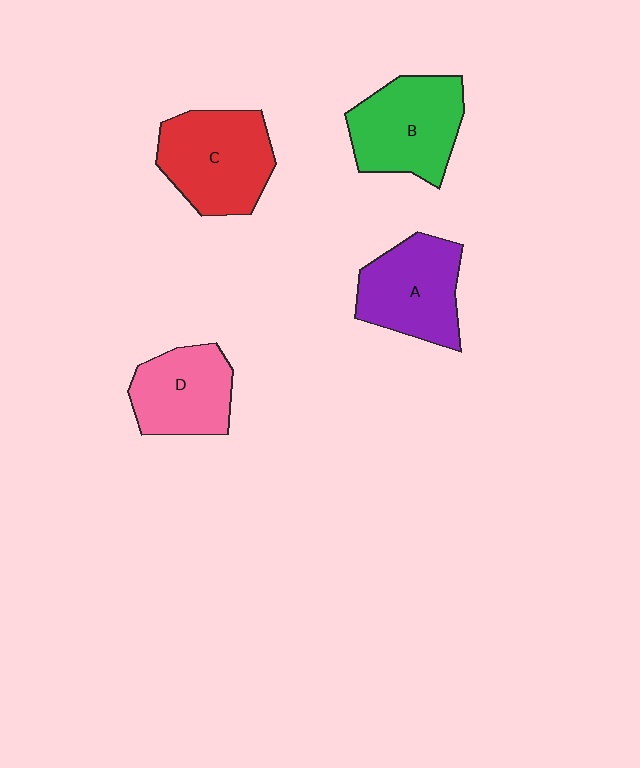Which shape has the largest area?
Shape C (red).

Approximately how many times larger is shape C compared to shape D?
Approximately 1.3 times.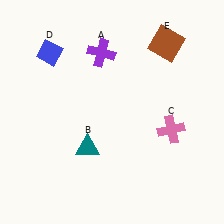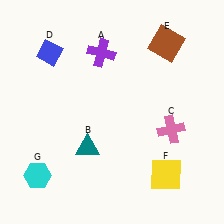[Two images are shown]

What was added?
A yellow square (F), a cyan hexagon (G) were added in Image 2.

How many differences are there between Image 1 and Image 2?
There are 2 differences between the two images.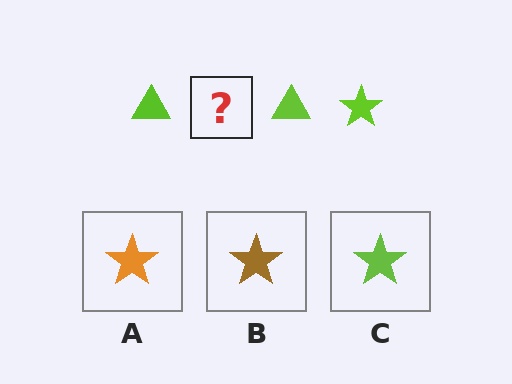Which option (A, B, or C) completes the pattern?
C.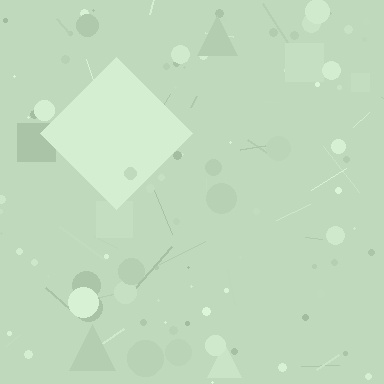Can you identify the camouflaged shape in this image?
The camouflaged shape is a diamond.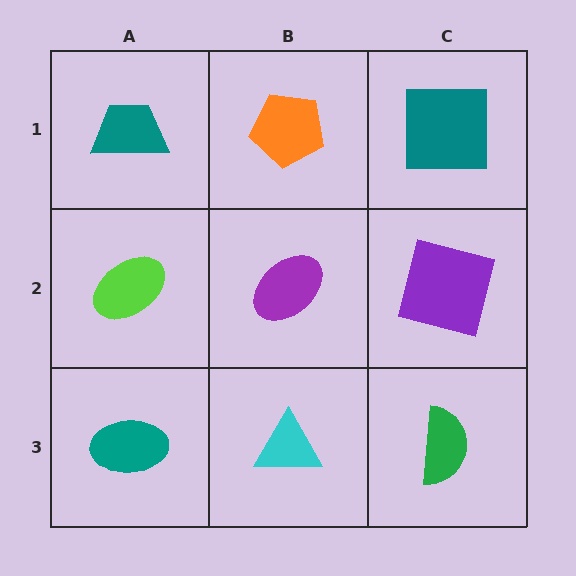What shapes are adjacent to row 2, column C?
A teal square (row 1, column C), a green semicircle (row 3, column C), a purple ellipse (row 2, column B).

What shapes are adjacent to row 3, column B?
A purple ellipse (row 2, column B), a teal ellipse (row 3, column A), a green semicircle (row 3, column C).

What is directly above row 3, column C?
A purple square.